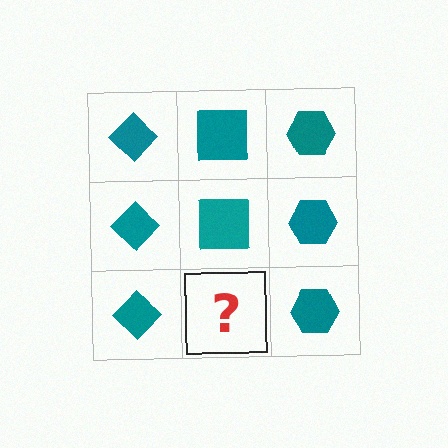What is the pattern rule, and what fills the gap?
The rule is that each column has a consistent shape. The gap should be filled with a teal square.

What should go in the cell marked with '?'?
The missing cell should contain a teal square.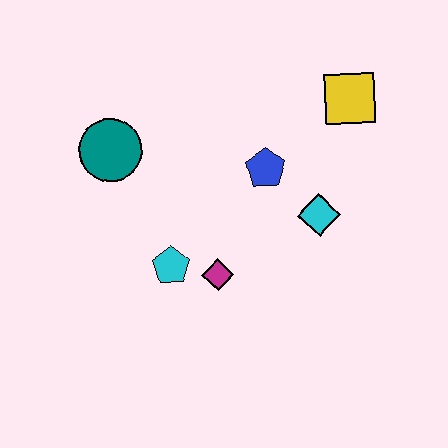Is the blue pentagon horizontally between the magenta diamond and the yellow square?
Yes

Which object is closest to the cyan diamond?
The blue pentagon is closest to the cyan diamond.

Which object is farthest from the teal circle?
The yellow square is farthest from the teal circle.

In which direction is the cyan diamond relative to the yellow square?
The cyan diamond is below the yellow square.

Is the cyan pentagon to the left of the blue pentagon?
Yes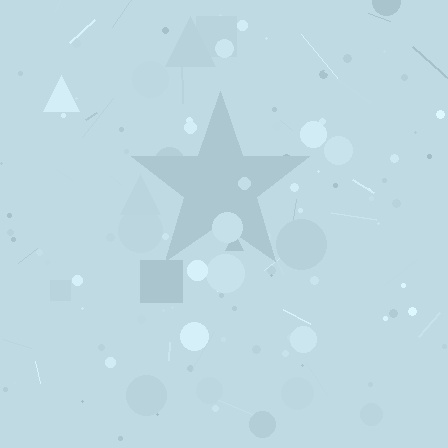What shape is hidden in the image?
A star is hidden in the image.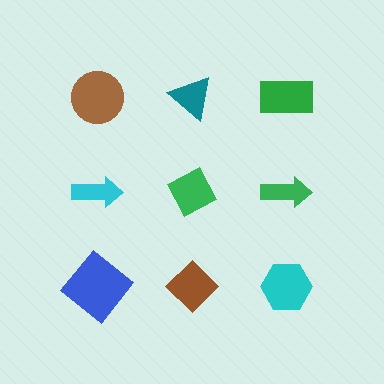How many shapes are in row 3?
3 shapes.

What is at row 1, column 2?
A teal triangle.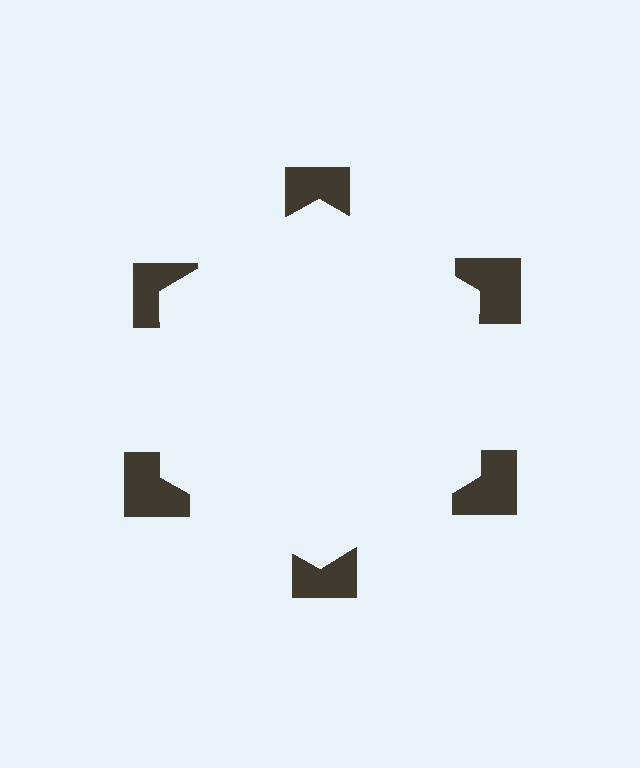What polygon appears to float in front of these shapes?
An illusory hexagon — its edges are inferred from the aligned wedge cuts in the notched squares, not physically drawn.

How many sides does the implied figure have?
6 sides.